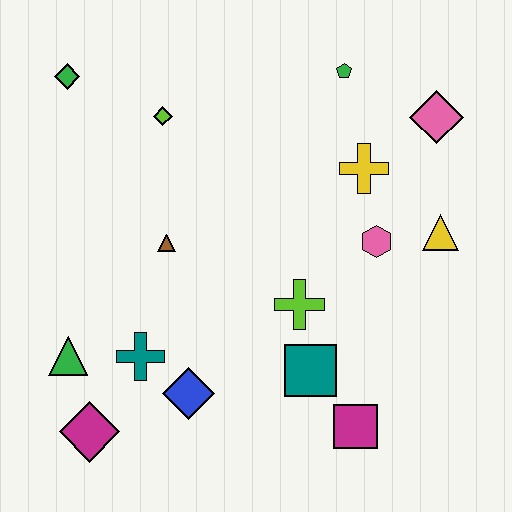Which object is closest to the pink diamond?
The yellow cross is closest to the pink diamond.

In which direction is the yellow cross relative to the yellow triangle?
The yellow cross is to the left of the yellow triangle.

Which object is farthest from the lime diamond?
The magenta square is farthest from the lime diamond.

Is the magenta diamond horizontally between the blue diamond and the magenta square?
No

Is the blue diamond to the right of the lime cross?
No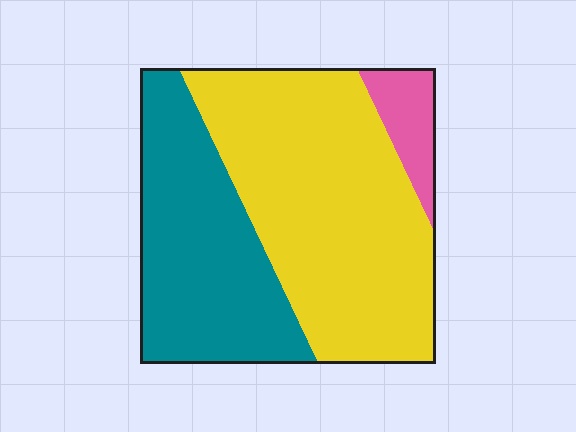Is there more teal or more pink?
Teal.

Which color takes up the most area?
Yellow, at roughly 55%.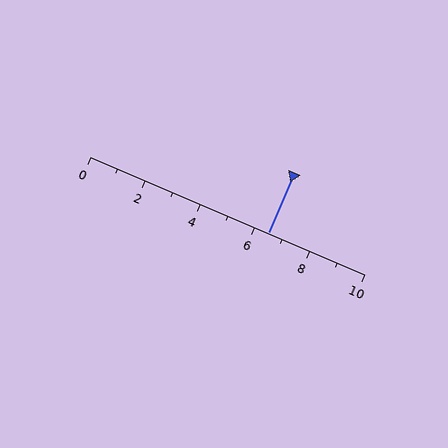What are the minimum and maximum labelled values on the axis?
The axis runs from 0 to 10.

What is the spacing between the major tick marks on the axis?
The major ticks are spaced 2 apart.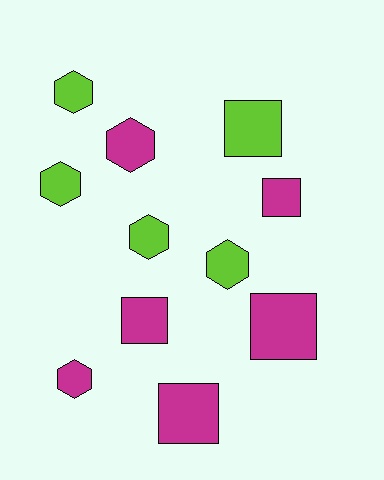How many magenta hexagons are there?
There are 2 magenta hexagons.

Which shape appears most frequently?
Hexagon, with 6 objects.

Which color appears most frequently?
Magenta, with 6 objects.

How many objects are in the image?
There are 11 objects.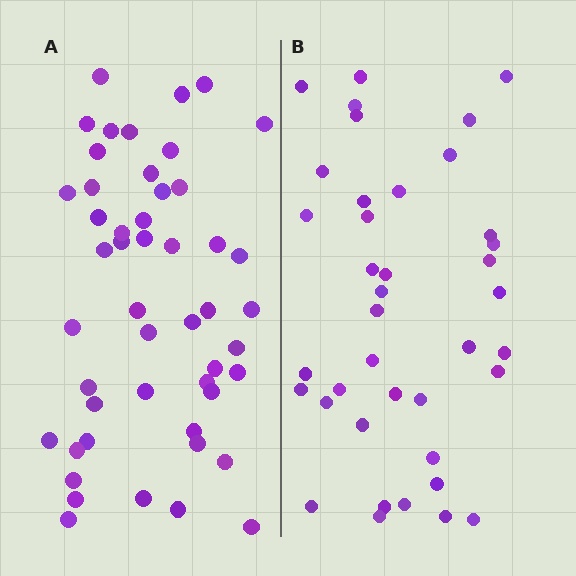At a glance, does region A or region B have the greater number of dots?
Region A (the left region) has more dots.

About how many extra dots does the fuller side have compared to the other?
Region A has roughly 10 or so more dots than region B.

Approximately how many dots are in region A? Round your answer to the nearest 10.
About 50 dots. (The exact count is 49, which rounds to 50.)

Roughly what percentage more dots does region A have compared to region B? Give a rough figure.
About 25% more.